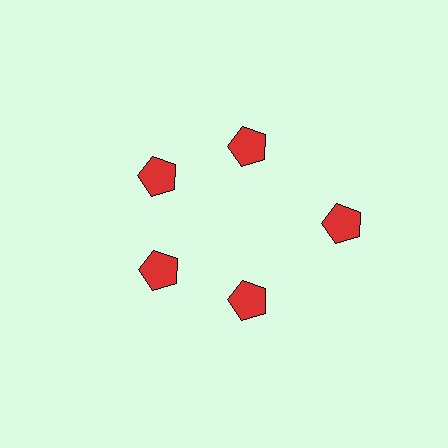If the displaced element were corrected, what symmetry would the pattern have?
It would have 5-fold rotational symmetry — the pattern would map onto itself every 72 degrees.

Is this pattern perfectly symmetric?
No. The 5 red pentagons are arranged in a ring, but one element near the 3 o'clock position is pushed outward from the center, breaking the 5-fold rotational symmetry.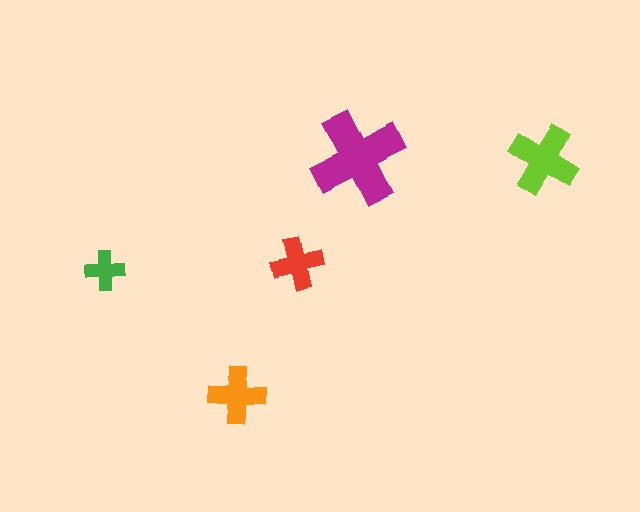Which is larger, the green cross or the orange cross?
The orange one.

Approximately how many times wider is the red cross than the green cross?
About 1.5 times wider.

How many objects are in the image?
There are 5 objects in the image.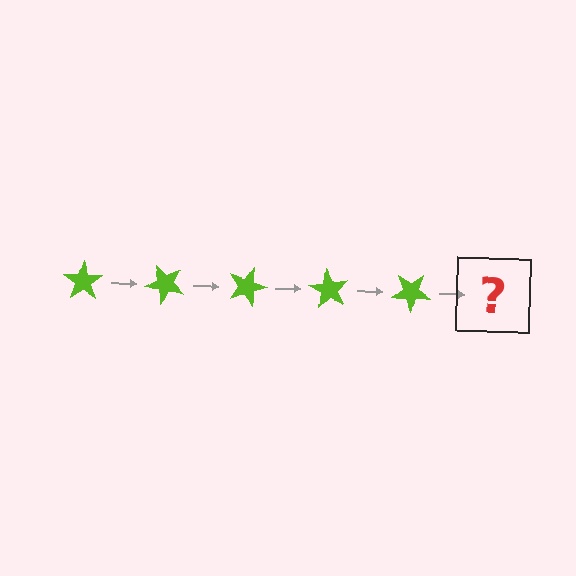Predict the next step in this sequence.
The next step is a lime star rotated 225 degrees.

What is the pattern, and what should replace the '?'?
The pattern is that the star rotates 45 degrees each step. The '?' should be a lime star rotated 225 degrees.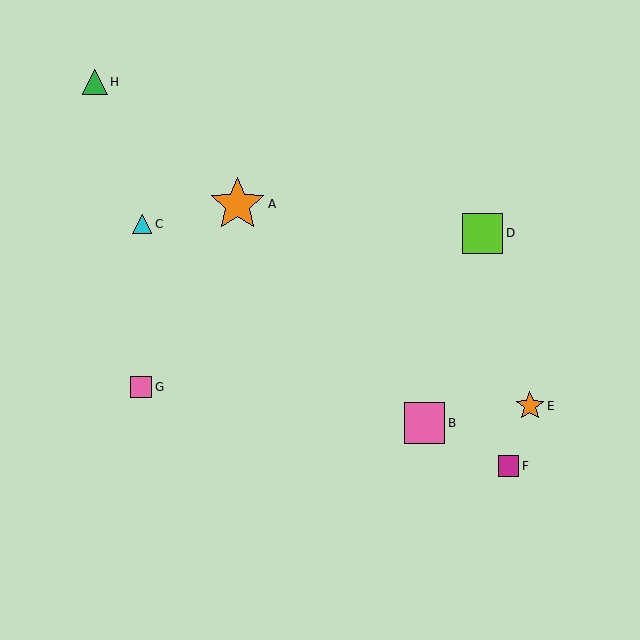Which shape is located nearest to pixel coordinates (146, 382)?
The pink square (labeled G) at (141, 387) is nearest to that location.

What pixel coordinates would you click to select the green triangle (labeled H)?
Click at (95, 82) to select the green triangle H.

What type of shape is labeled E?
Shape E is an orange star.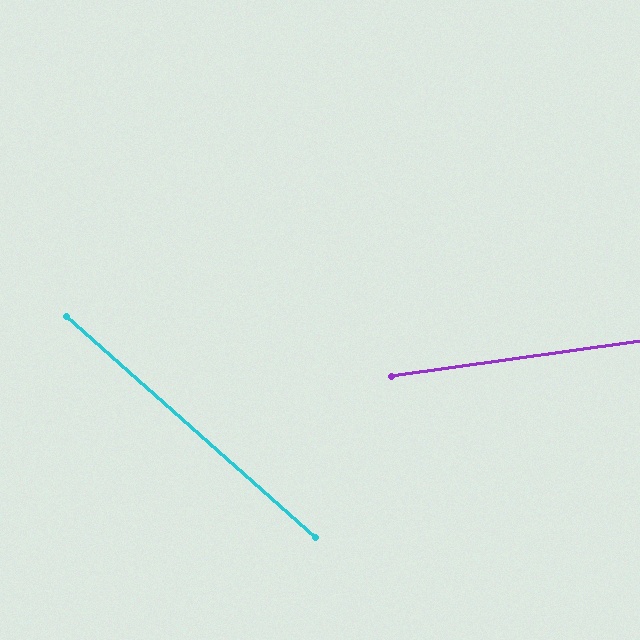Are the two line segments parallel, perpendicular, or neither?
Neither parallel nor perpendicular — they differ by about 50°.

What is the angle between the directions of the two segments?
Approximately 50 degrees.